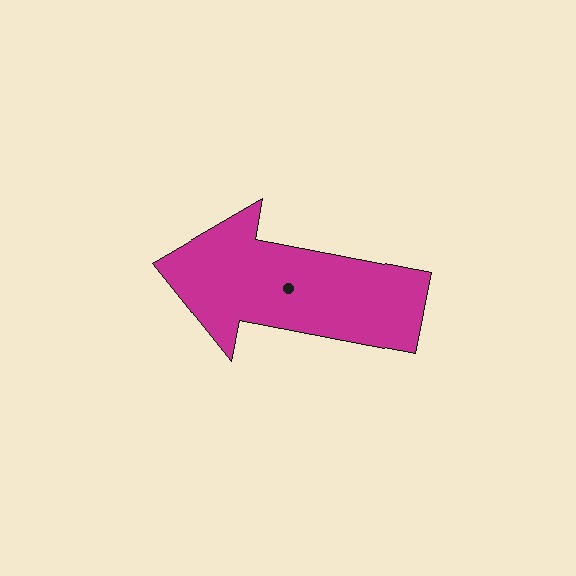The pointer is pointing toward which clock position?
Roughly 9 o'clock.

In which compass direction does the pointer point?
West.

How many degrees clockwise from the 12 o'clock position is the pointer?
Approximately 281 degrees.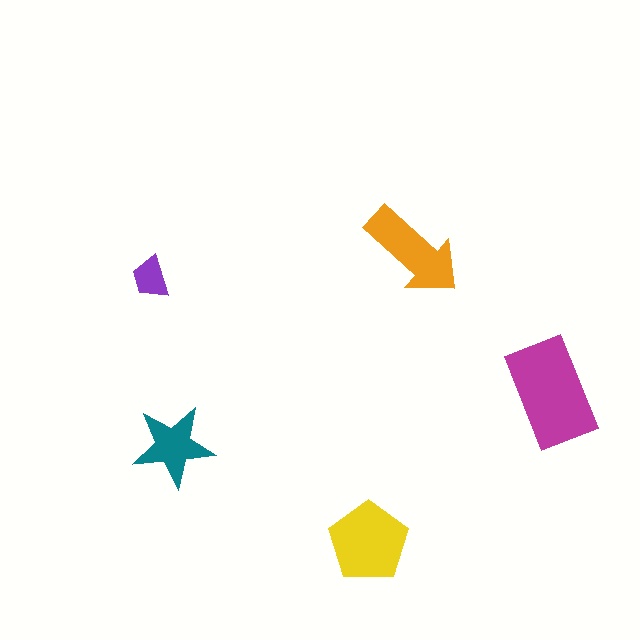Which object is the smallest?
The purple trapezoid.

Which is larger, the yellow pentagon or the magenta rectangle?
The magenta rectangle.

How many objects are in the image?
There are 5 objects in the image.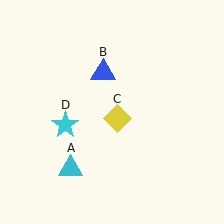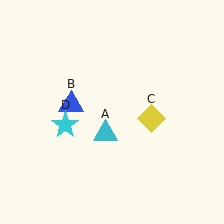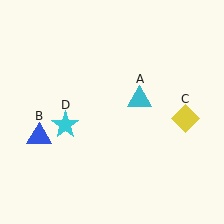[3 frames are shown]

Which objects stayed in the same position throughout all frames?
Cyan star (object D) remained stationary.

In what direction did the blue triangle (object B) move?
The blue triangle (object B) moved down and to the left.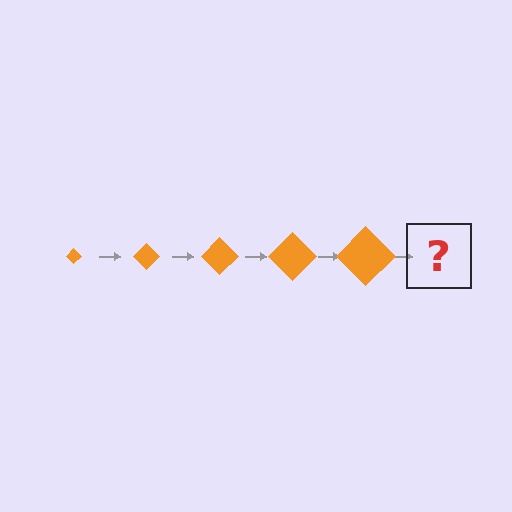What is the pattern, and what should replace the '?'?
The pattern is that the diamond gets progressively larger each step. The '?' should be an orange diamond, larger than the previous one.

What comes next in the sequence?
The next element should be an orange diamond, larger than the previous one.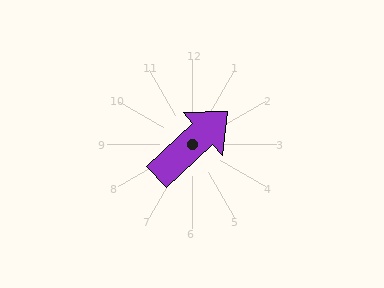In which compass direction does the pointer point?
Northeast.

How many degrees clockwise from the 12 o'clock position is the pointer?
Approximately 47 degrees.